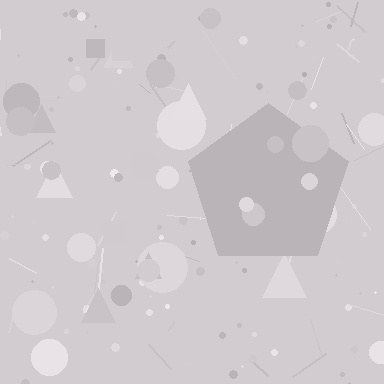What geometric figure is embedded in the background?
A pentagon is embedded in the background.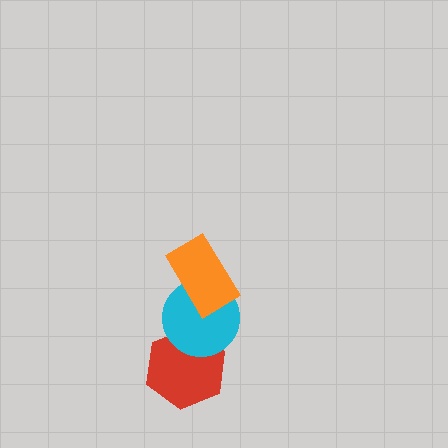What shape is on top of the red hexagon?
The cyan circle is on top of the red hexagon.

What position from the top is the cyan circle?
The cyan circle is 2nd from the top.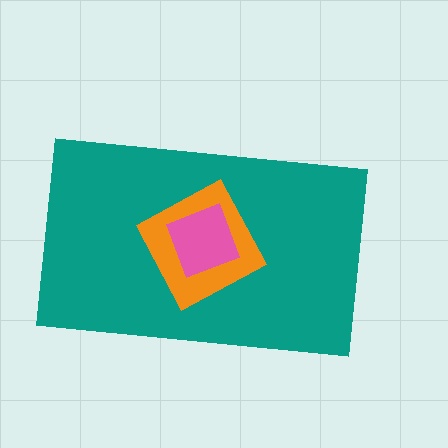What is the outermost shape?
The teal rectangle.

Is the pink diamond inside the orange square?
Yes.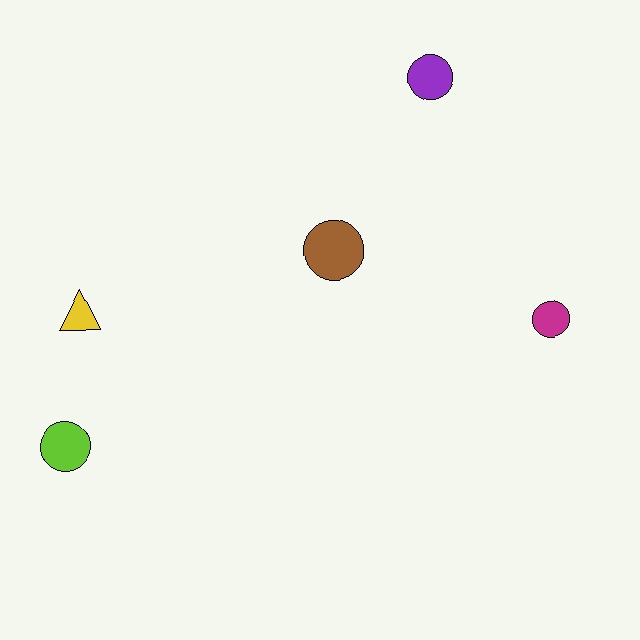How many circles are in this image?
There are 4 circles.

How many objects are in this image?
There are 5 objects.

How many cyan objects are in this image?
There are no cyan objects.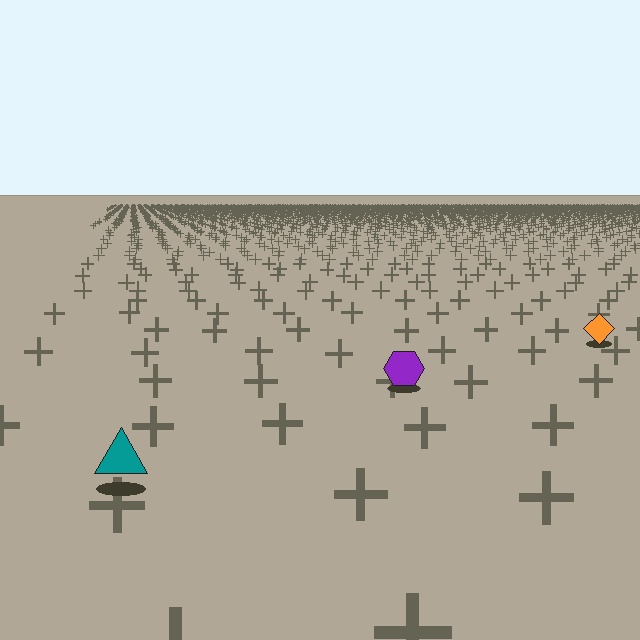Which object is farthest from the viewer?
The orange diamond is farthest from the viewer. It appears smaller and the ground texture around it is denser.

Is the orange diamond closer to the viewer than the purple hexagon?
No. The purple hexagon is closer — you can tell from the texture gradient: the ground texture is coarser near it.